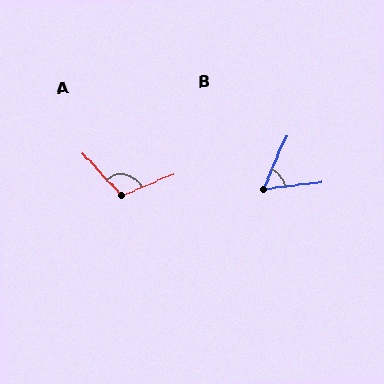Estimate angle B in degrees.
Approximately 59 degrees.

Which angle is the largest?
A, at approximately 110 degrees.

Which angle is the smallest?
B, at approximately 59 degrees.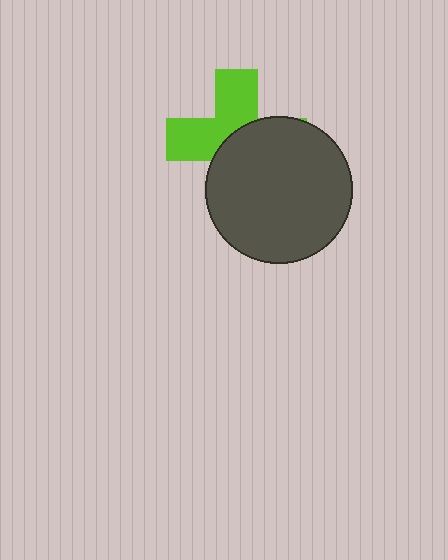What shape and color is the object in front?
The object in front is a dark gray circle.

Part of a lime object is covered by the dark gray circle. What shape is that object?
It is a cross.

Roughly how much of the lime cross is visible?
About half of it is visible (roughly 47%).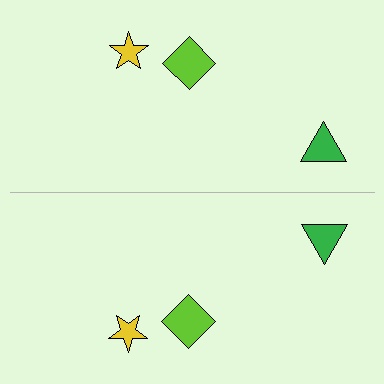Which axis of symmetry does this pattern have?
The pattern has a horizontal axis of symmetry running through the center of the image.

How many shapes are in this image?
There are 6 shapes in this image.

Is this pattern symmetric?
Yes, this pattern has bilateral (reflection) symmetry.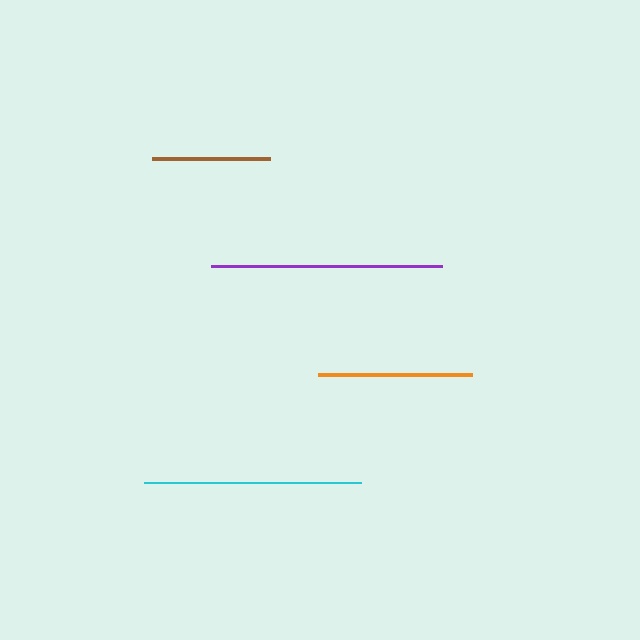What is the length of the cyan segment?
The cyan segment is approximately 217 pixels long.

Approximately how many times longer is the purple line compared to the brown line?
The purple line is approximately 2.0 times the length of the brown line.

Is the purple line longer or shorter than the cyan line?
The purple line is longer than the cyan line.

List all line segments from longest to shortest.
From longest to shortest: purple, cyan, orange, brown.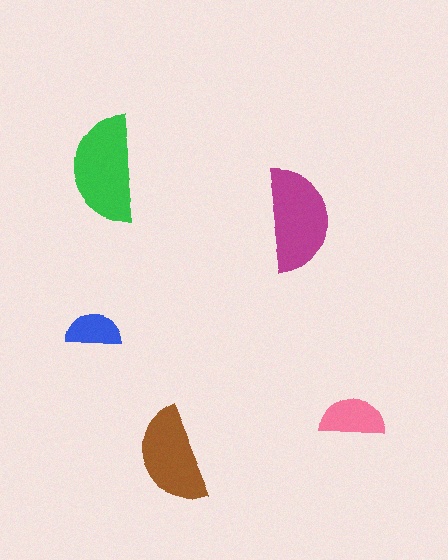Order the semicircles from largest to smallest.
the green one, the magenta one, the brown one, the pink one, the blue one.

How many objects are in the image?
There are 5 objects in the image.